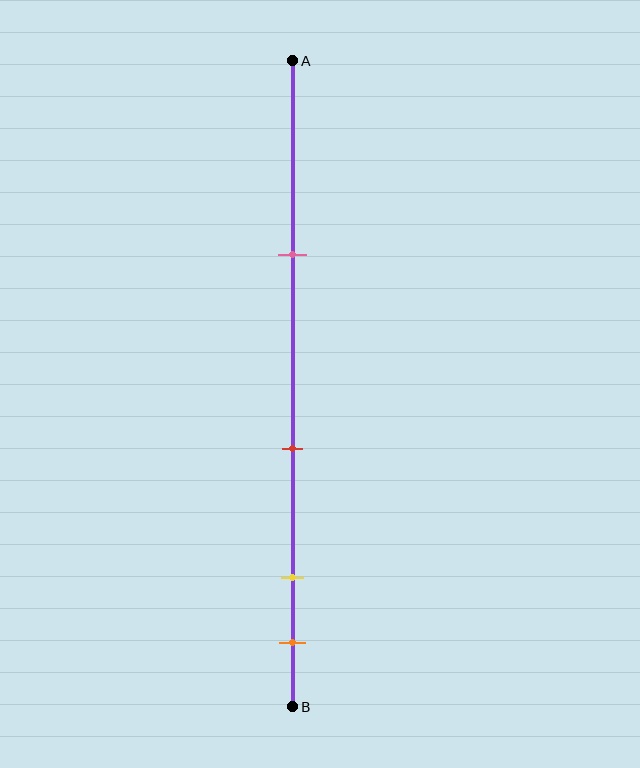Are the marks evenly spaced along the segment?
No, the marks are not evenly spaced.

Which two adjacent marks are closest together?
The yellow and orange marks are the closest adjacent pair.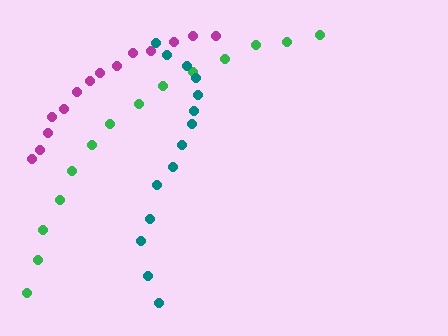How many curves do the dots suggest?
There are 3 distinct paths.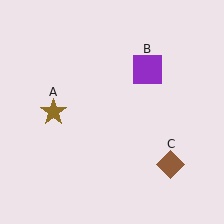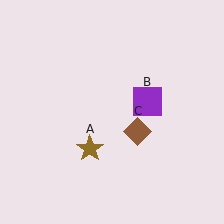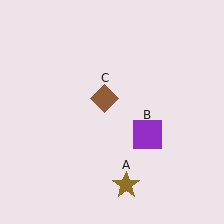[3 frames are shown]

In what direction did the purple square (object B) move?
The purple square (object B) moved down.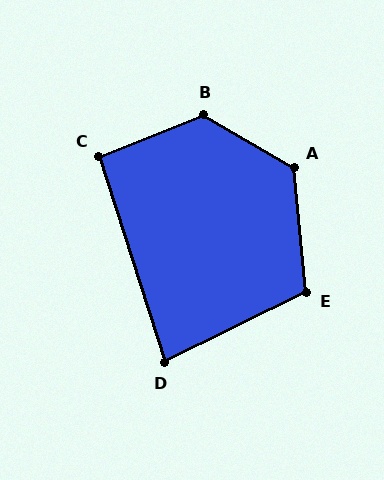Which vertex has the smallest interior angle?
D, at approximately 81 degrees.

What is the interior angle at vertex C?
Approximately 94 degrees (approximately right).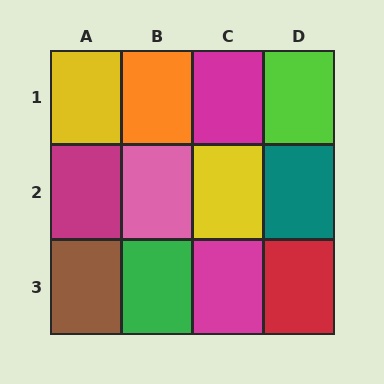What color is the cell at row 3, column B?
Green.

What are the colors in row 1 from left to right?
Yellow, orange, magenta, lime.